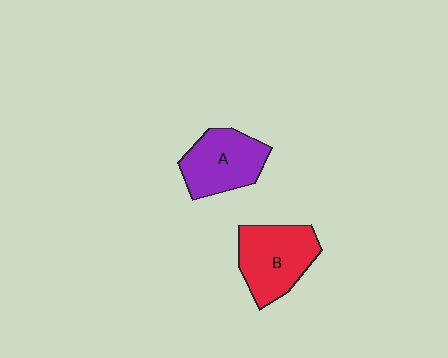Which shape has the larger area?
Shape B (red).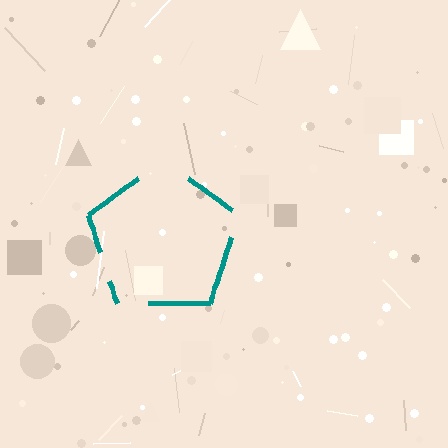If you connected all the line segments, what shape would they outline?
They would outline a pentagon.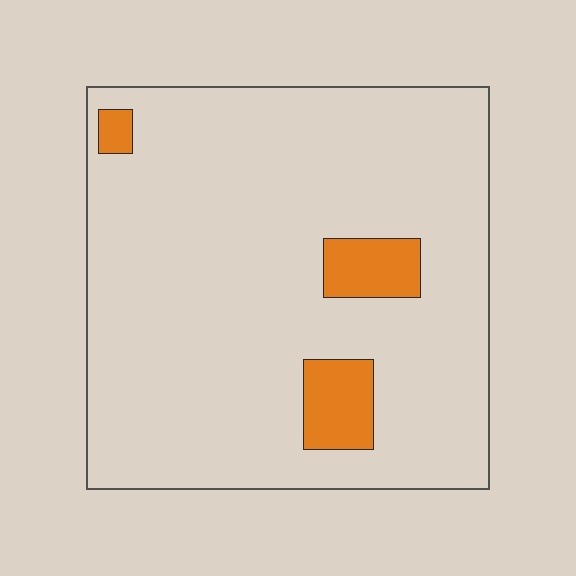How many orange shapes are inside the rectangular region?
3.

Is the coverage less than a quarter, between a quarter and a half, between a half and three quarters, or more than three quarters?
Less than a quarter.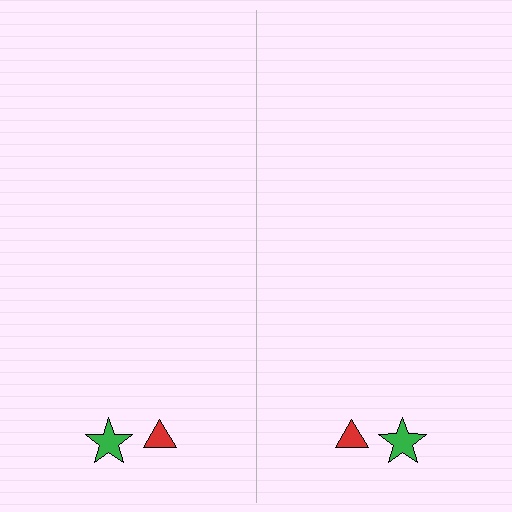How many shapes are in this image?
There are 4 shapes in this image.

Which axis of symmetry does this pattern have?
The pattern has a vertical axis of symmetry running through the center of the image.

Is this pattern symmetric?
Yes, this pattern has bilateral (reflection) symmetry.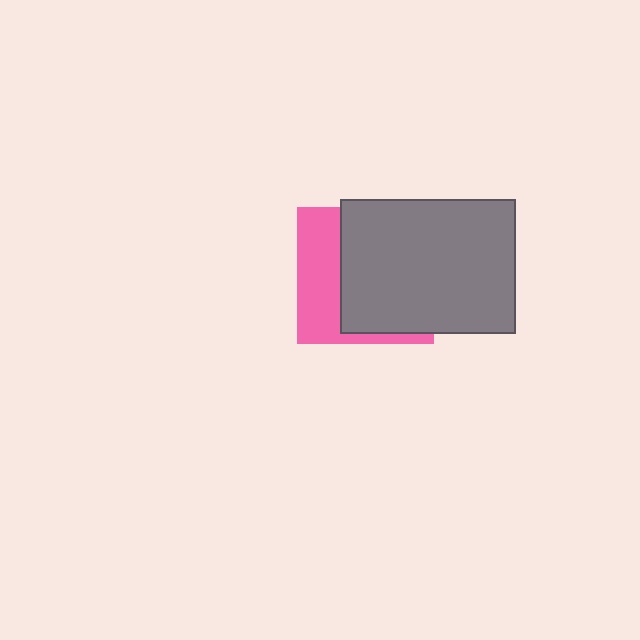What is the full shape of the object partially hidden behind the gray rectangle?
The partially hidden object is a pink square.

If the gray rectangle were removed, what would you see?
You would see the complete pink square.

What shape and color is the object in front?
The object in front is a gray rectangle.